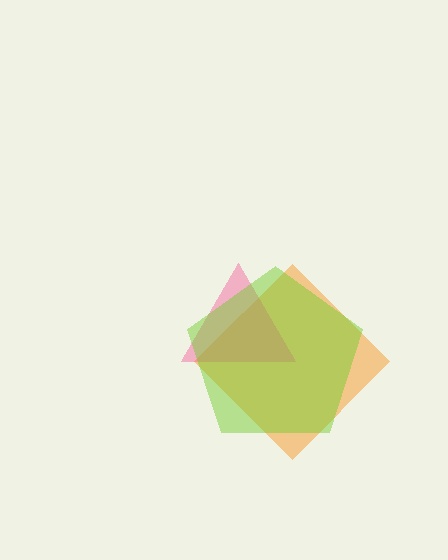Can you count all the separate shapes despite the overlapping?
Yes, there are 3 separate shapes.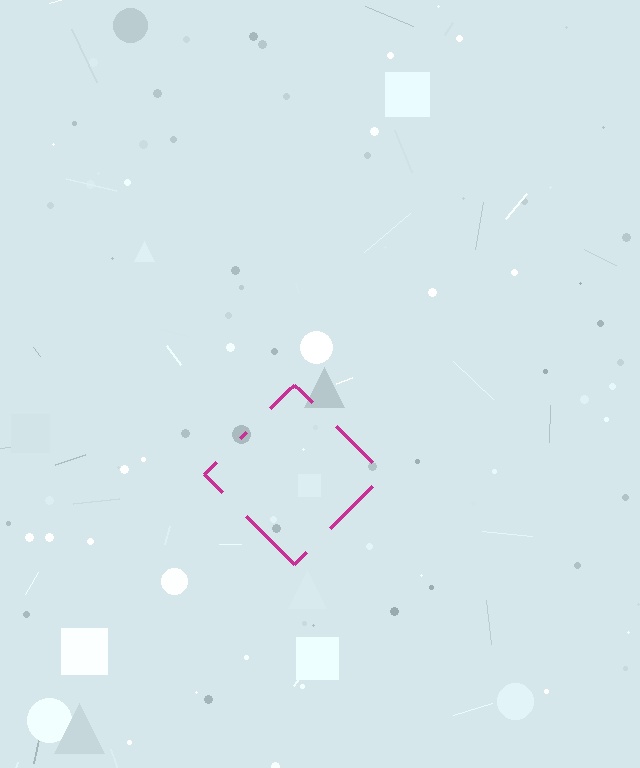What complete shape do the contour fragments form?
The contour fragments form a diamond.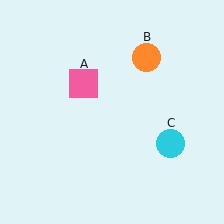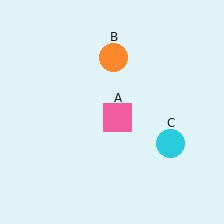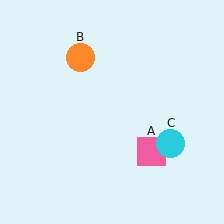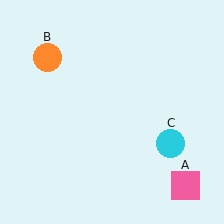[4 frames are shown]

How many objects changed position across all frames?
2 objects changed position: pink square (object A), orange circle (object B).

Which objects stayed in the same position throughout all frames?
Cyan circle (object C) remained stationary.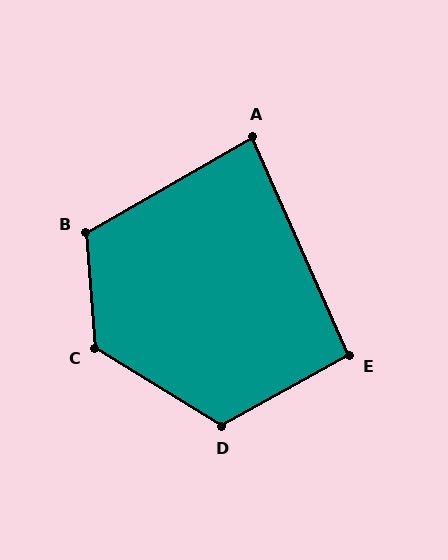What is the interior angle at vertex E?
Approximately 95 degrees (obtuse).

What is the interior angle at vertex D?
Approximately 119 degrees (obtuse).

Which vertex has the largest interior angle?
C, at approximately 126 degrees.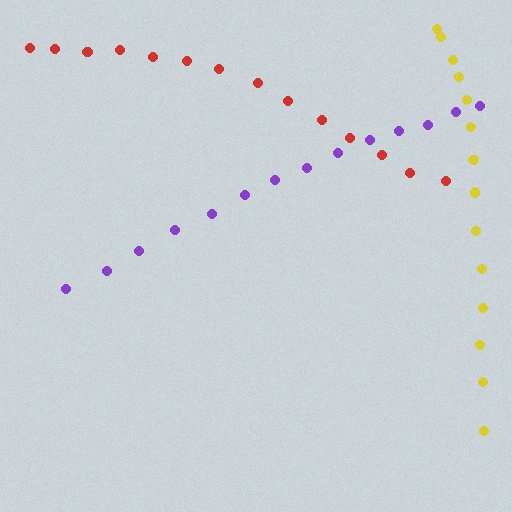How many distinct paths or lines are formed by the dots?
There are 3 distinct paths.